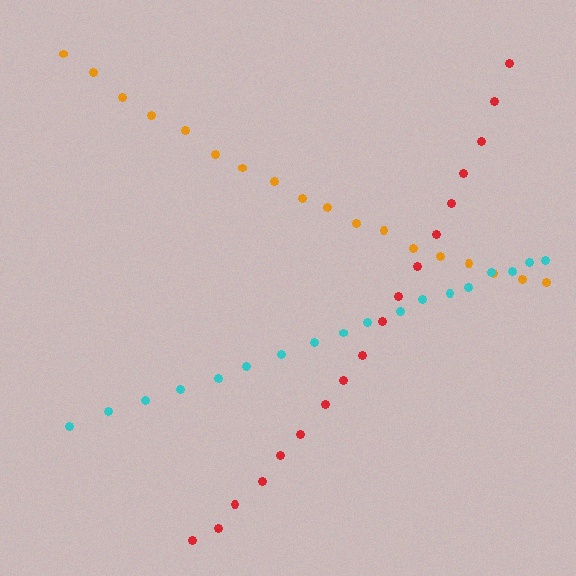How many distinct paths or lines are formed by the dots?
There are 3 distinct paths.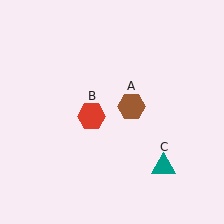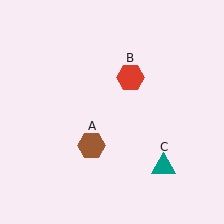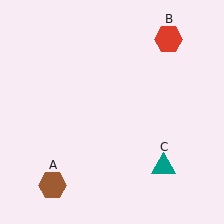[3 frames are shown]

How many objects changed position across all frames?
2 objects changed position: brown hexagon (object A), red hexagon (object B).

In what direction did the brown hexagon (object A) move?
The brown hexagon (object A) moved down and to the left.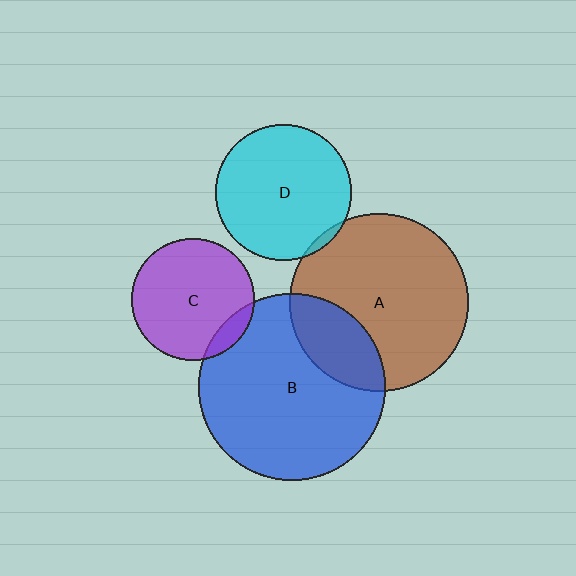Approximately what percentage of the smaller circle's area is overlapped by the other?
Approximately 25%.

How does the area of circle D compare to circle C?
Approximately 1.2 times.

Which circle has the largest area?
Circle B (blue).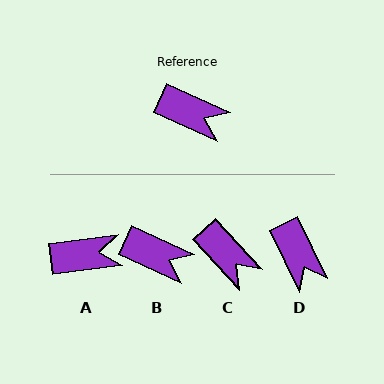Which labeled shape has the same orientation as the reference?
B.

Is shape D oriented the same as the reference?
No, it is off by about 39 degrees.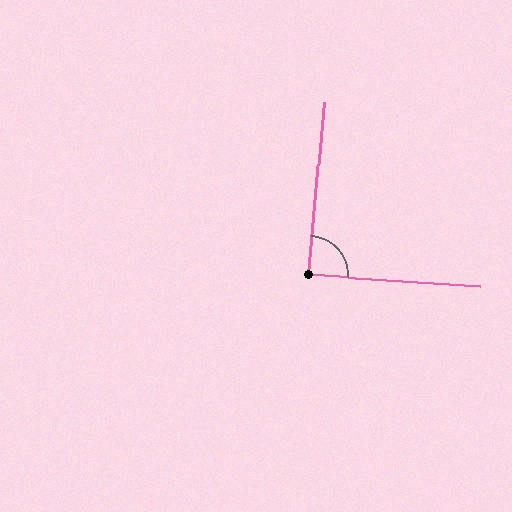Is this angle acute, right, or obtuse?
It is approximately a right angle.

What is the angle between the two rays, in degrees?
Approximately 89 degrees.